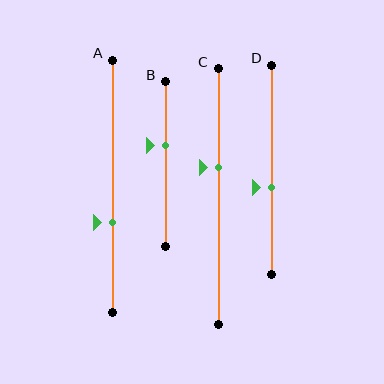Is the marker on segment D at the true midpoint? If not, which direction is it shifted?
No, the marker on segment D is shifted downward by about 8% of the segment length.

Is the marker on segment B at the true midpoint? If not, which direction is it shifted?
No, the marker on segment B is shifted upward by about 11% of the segment length.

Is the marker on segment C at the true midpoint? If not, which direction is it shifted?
No, the marker on segment C is shifted upward by about 11% of the segment length.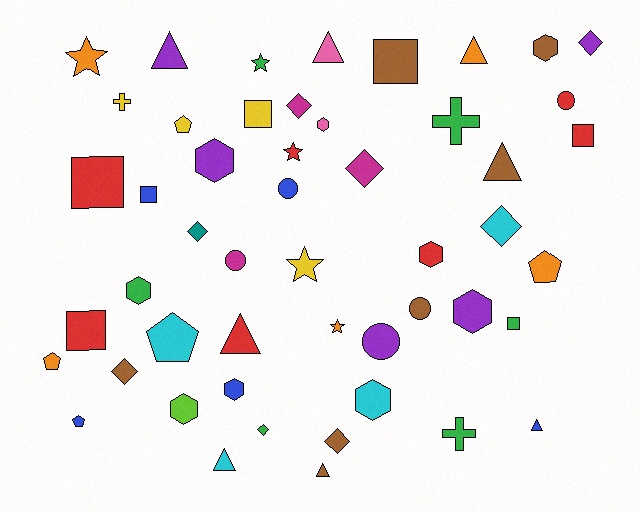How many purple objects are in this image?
There are 5 purple objects.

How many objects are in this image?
There are 50 objects.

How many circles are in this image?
There are 5 circles.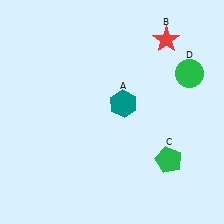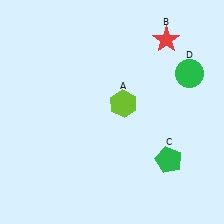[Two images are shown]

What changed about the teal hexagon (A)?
In Image 1, A is teal. In Image 2, it changed to lime.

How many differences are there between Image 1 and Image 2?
There is 1 difference between the two images.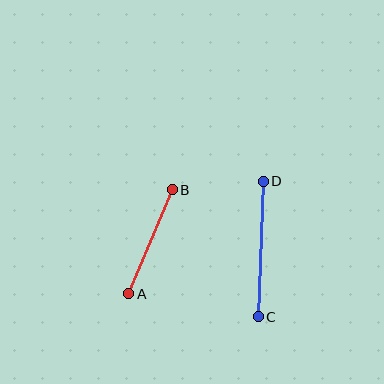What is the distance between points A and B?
The distance is approximately 112 pixels.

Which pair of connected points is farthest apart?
Points C and D are farthest apart.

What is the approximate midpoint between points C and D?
The midpoint is at approximately (261, 249) pixels.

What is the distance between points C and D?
The distance is approximately 136 pixels.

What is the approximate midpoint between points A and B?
The midpoint is at approximately (151, 242) pixels.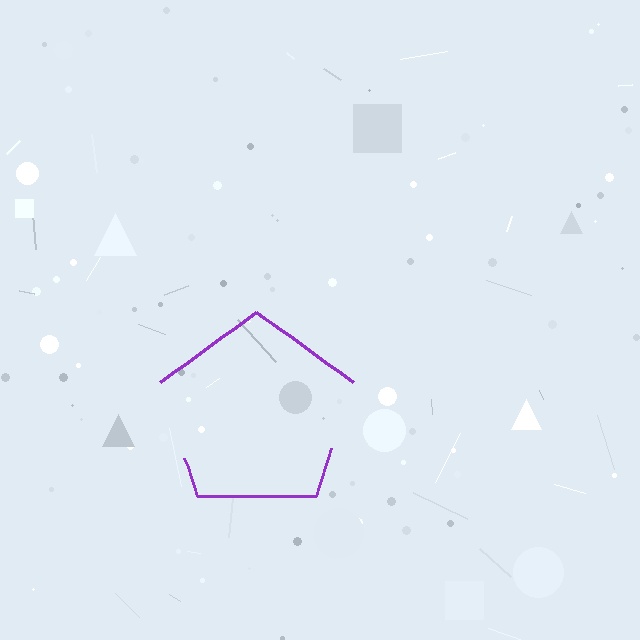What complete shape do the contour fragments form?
The contour fragments form a pentagon.